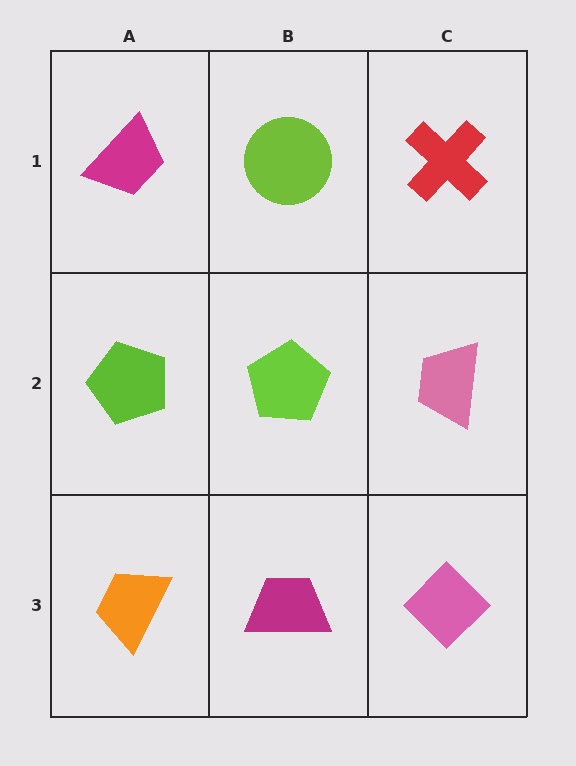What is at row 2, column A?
A lime pentagon.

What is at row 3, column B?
A magenta trapezoid.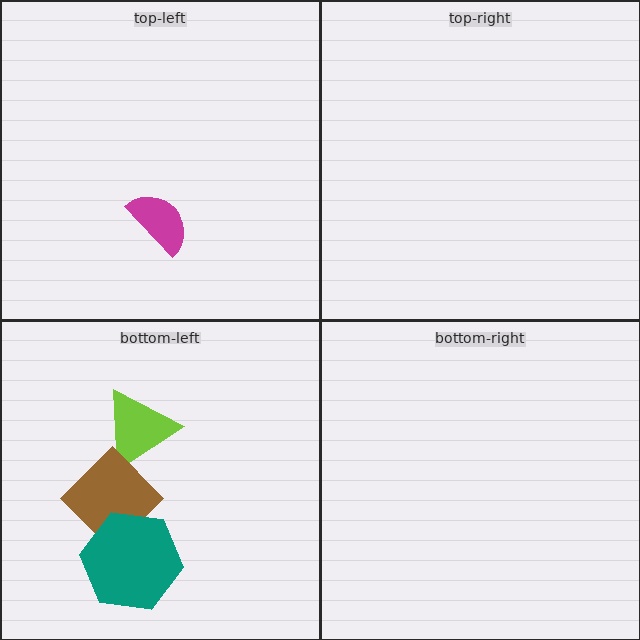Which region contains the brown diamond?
The bottom-left region.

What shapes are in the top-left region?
The magenta semicircle.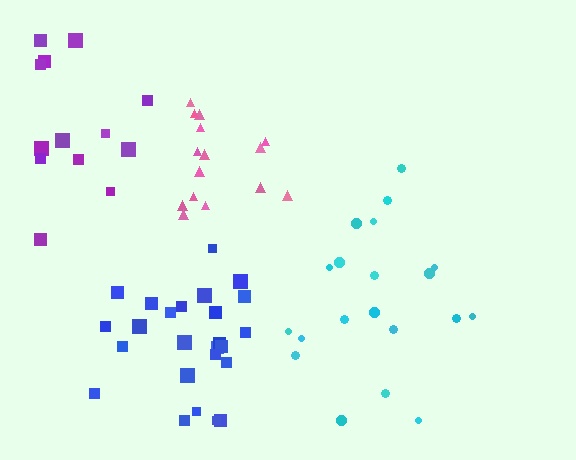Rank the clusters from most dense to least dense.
pink, blue, cyan, purple.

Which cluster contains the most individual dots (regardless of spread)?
Blue (26).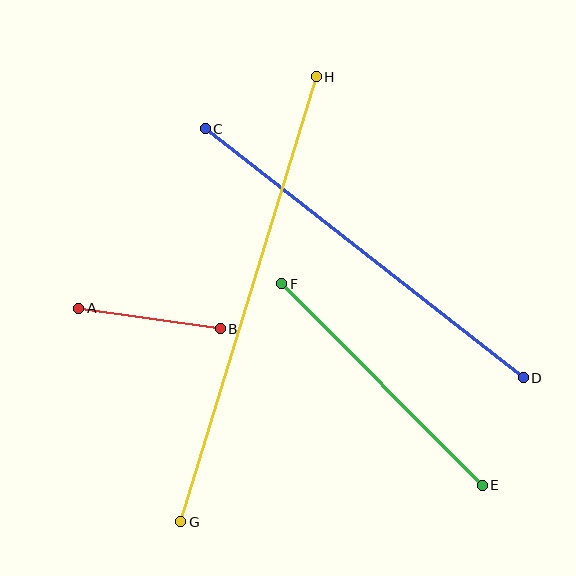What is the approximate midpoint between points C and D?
The midpoint is at approximately (364, 253) pixels.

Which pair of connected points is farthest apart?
Points G and H are farthest apart.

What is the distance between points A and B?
The distance is approximately 143 pixels.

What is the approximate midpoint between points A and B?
The midpoint is at approximately (150, 319) pixels.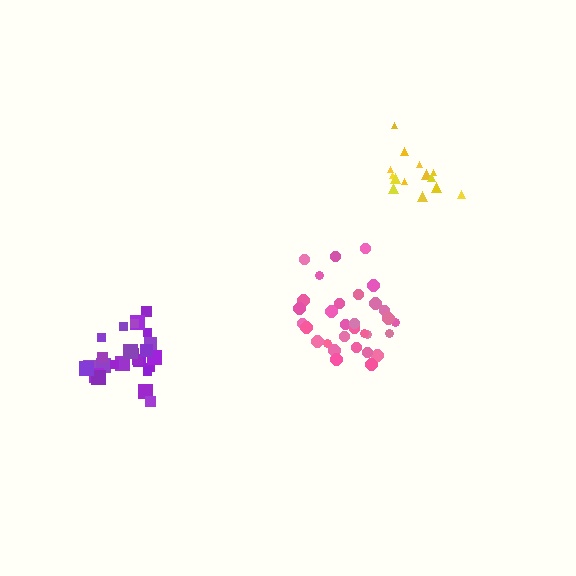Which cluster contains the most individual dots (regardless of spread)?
Pink (31).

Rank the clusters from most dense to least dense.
pink, purple, yellow.